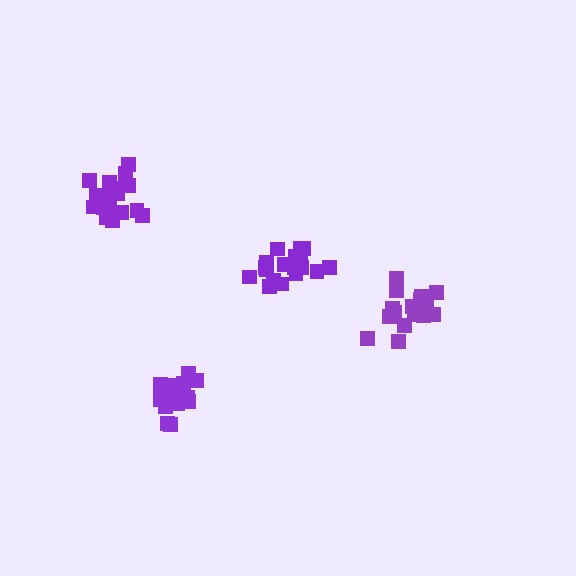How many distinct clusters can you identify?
There are 4 distinct clusters.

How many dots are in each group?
Group 1: 18 dots, Group 2: 18 dots, Group 3: 18 dots, Group 4: 19 dots (73 total).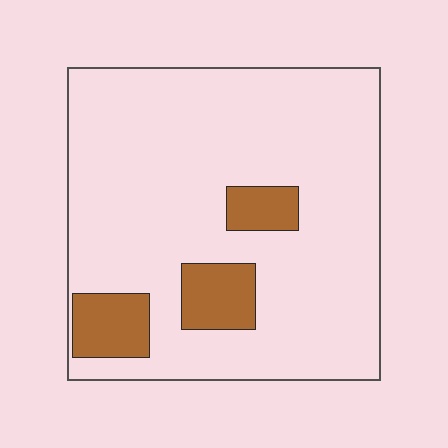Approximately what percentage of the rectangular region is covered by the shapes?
Approximately 15%.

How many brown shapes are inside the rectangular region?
3.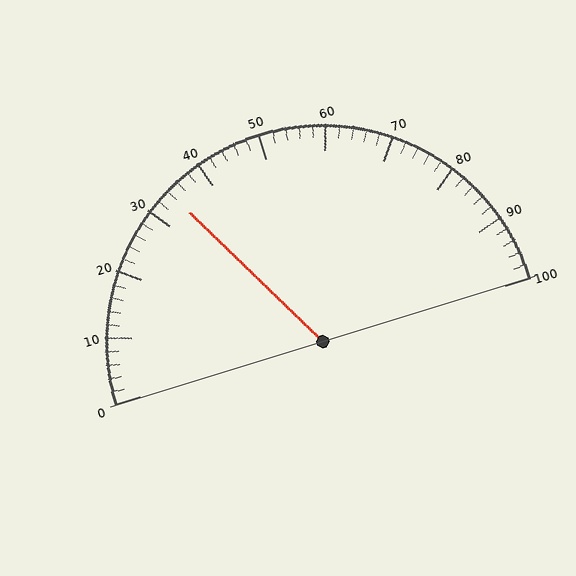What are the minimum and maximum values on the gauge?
The gauge ranges from 0 to 100.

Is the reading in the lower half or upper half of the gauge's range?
The reading is in the lower half of the range (0 to 100).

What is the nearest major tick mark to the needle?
The nearest major tick mark is 30.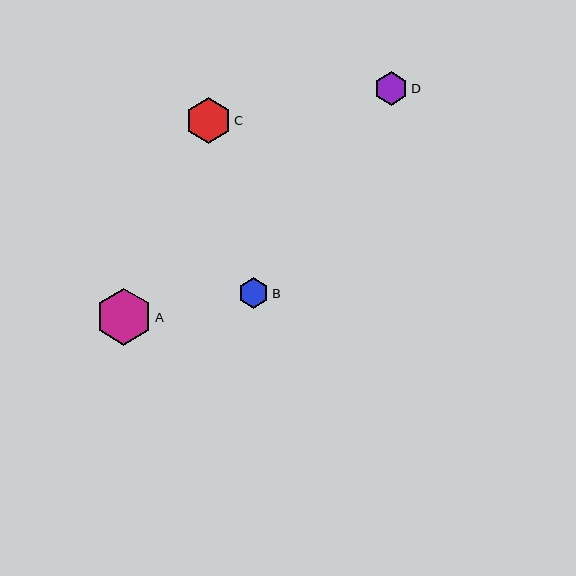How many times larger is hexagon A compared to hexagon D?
Hexagon A is approximately 1.7 times the size of hexagon D.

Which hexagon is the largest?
Hexagon A is the largest with a size of approximately 57 pixels.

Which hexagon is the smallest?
Hexagon B is the smallest with a size of approximately 30 pixels.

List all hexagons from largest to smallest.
From largest to smallest: A, C, D, B.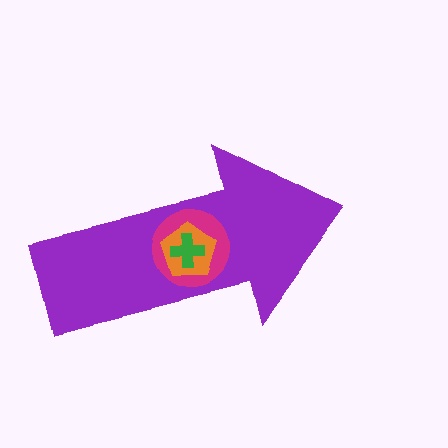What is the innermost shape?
The green cross.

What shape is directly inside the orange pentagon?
The green cross.